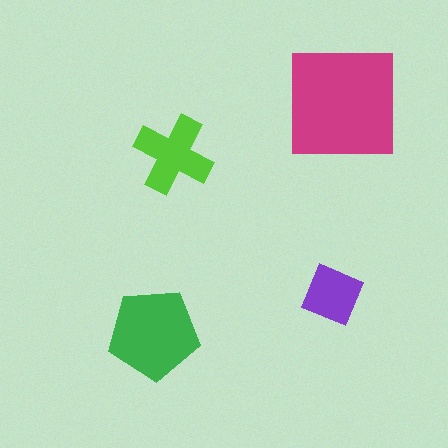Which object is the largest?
The magenta square.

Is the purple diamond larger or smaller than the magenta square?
Smaller.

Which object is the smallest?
The purple diamond.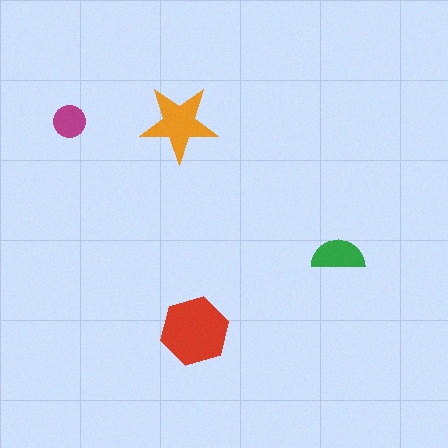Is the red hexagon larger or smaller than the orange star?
Larger.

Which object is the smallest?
The magenta circle.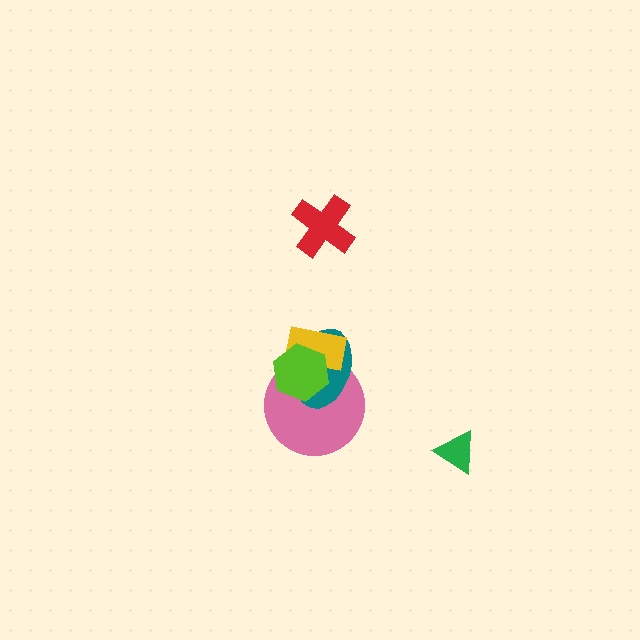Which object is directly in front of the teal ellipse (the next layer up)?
The yellow rectangle is directly in front of the teal ellipse.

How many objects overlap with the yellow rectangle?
3 objects overlap with the yellow rectangle.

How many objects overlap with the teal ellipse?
3 objects overlap with the teal ellipse.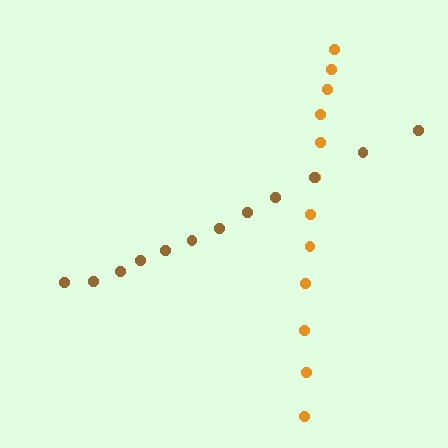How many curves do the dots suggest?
There are 2 distinct paths.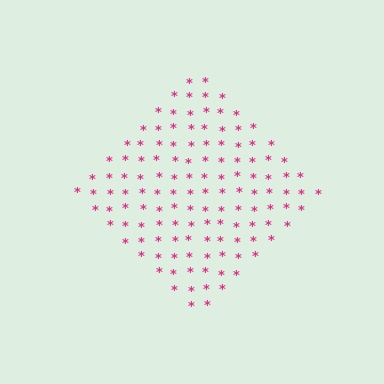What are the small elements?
The small elements are asterisks.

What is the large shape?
The large shape is a diamond.